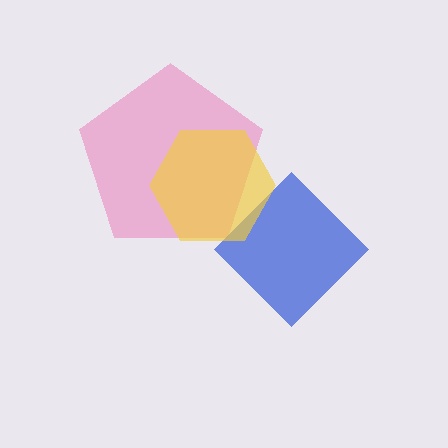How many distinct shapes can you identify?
There are 3 distinct shapes: a pink pentagon, a blue diamond, a yellow hexagon.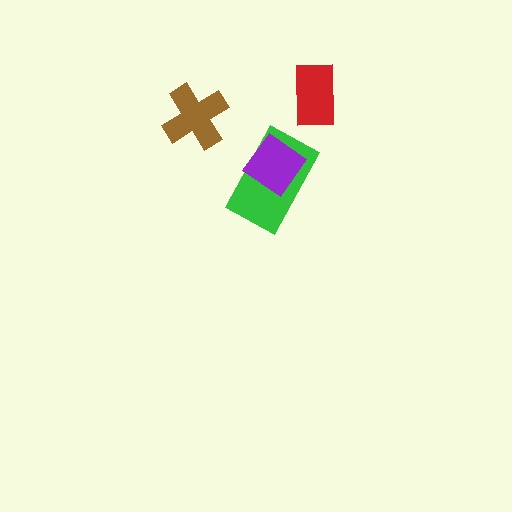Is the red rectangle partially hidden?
No, no other shape covers it.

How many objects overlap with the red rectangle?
0 objects overlap with the red rectangle.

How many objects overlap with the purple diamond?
1 object overlaps with the purple diamond.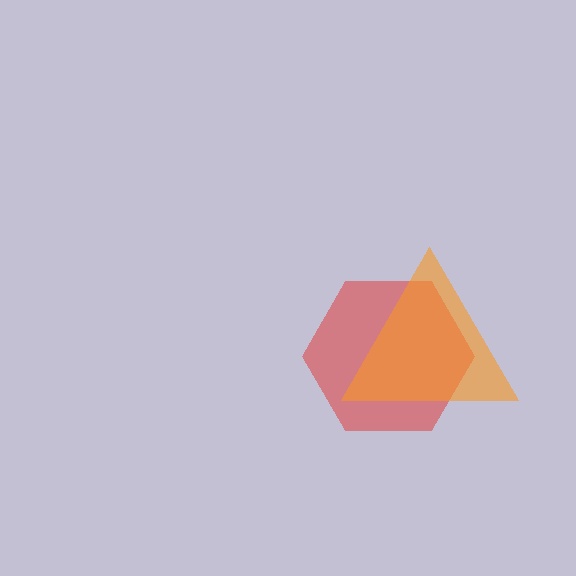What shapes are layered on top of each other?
The layered shapes are: a red hexagon, an orange triangle.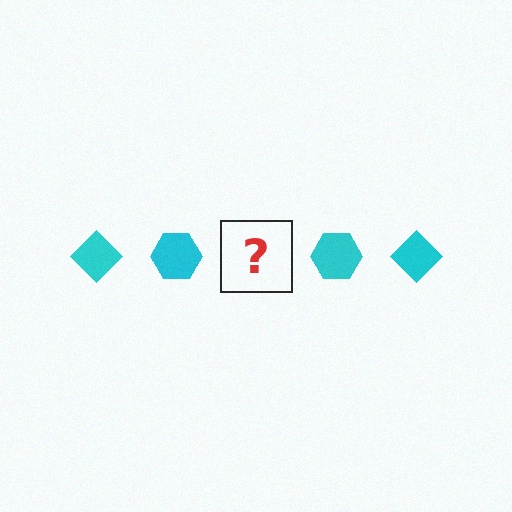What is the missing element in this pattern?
The missing element is a cyan diamond.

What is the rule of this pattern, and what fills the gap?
The rule is that the pattern cycles through diamond, hexagon shapes in cyan. The gap should be filled with a cyan diamond.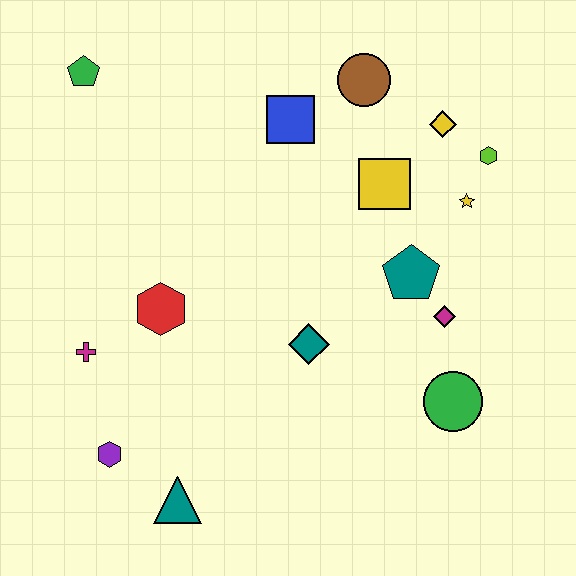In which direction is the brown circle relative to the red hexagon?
The brown circle is above the red hexagon.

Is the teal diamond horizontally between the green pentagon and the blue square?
No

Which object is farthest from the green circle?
The green pentagon is farthest from the green circle.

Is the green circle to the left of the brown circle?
No